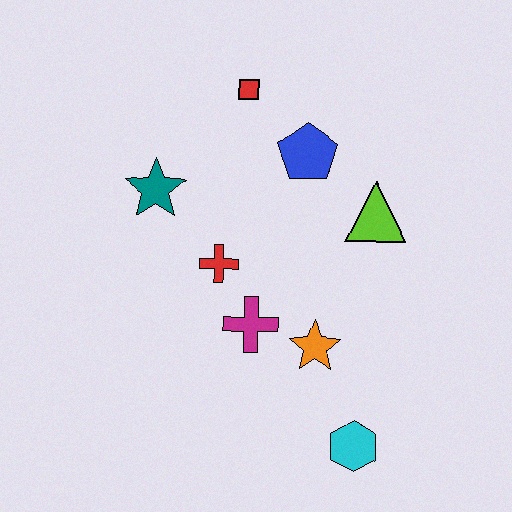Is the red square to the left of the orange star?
Yes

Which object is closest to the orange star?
The magenta cross is closest to the orange star.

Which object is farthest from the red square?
The cyan hexagon is farthest from the red square.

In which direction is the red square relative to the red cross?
The red square is above the red cross.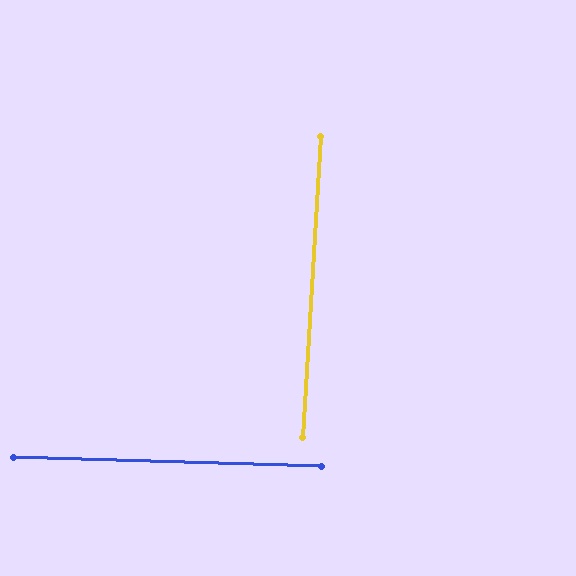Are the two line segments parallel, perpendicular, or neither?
Perpendicular — they meet at approximately 88°.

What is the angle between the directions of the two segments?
Approximately 88 degrees.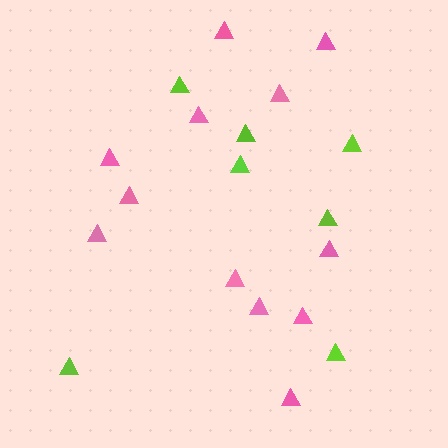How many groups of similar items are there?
There are 2 groups: one group of pink triangles (12) and one group of lime triangles (7).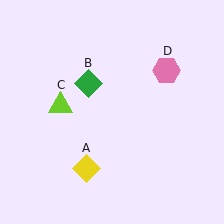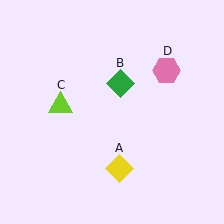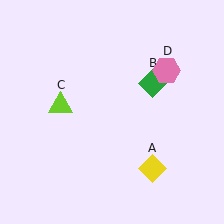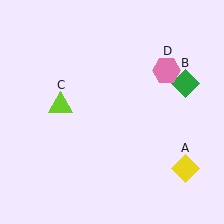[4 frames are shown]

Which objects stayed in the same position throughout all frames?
Lime triangle (object C) and pink hexagon (object D) remained stationary.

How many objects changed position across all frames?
2 objects changed position: yellow diamond (object A), green diamond (object B).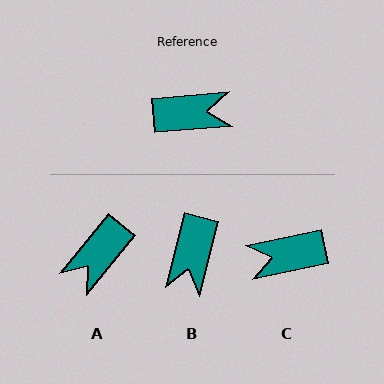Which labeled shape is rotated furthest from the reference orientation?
C, about 173 degrees away.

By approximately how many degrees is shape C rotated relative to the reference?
Approximately 173 degrees clockwise.